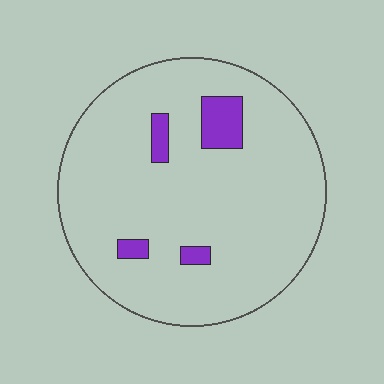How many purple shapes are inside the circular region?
4.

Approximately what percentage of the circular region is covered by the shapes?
Approximately 10%.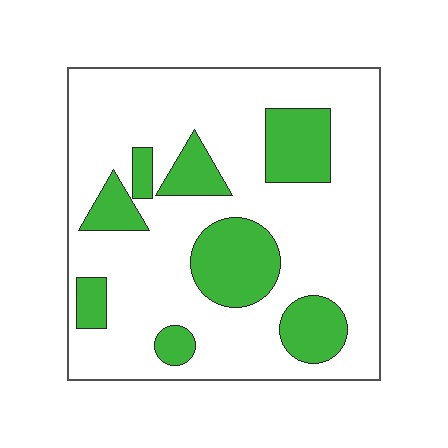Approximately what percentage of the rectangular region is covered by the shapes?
Approximately 25%.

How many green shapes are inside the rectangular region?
8.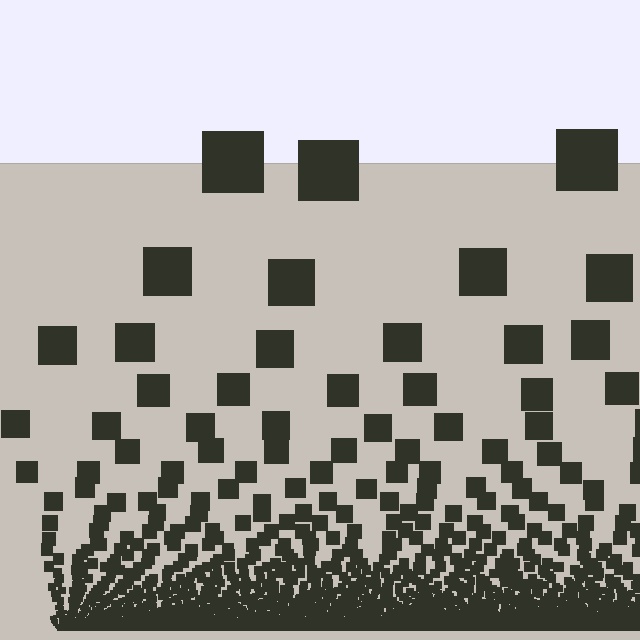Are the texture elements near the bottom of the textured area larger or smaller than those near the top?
Smaller. The gradient is inverted — elements near the bottom are smaller and denser.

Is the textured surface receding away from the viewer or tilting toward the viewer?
The surface appears to tilt toward the viewer. Texture elements get larger and sparser toward the top.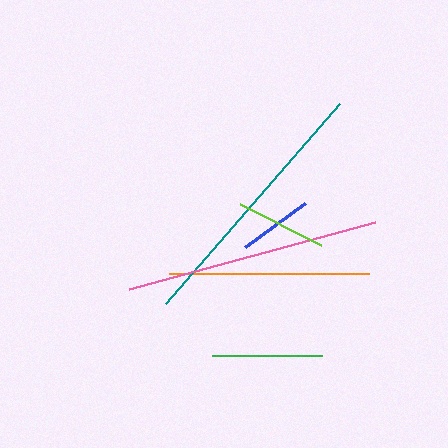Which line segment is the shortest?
The blue line is the shortest at approximately 74 pixels.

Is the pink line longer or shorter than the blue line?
The pink line is longer than the blue line.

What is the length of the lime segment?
The lime segment is approximately 90 pixels long.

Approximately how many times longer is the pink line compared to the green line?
The pink line is approximately 2.3 times the length of the green line.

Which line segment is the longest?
The teal line is the longest at approximately 264 pixels.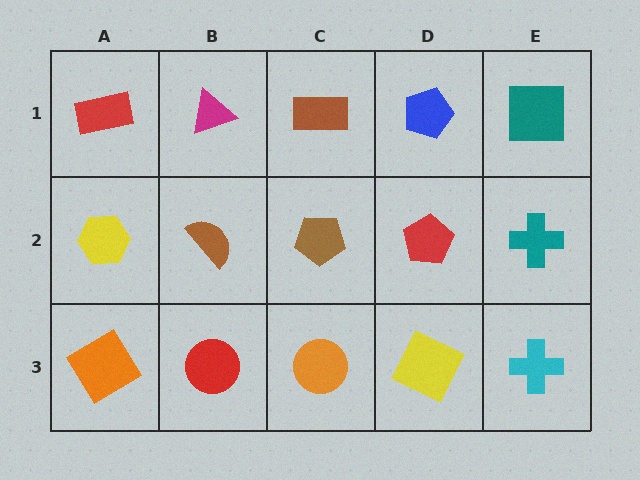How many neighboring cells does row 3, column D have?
3.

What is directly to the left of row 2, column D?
A brown pentagon.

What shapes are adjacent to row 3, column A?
A yellow hexagon (row 2, column A), a red circle (row 3, column B).